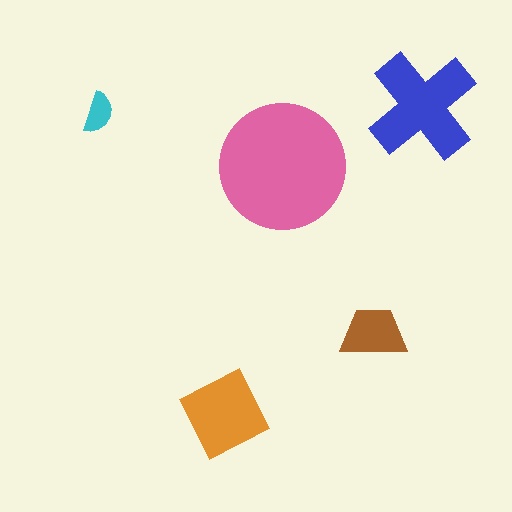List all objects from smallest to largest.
The cyan semicircle, the brown trapezoid, the orange square, the blue cross, the pink circle.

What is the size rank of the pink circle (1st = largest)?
1st.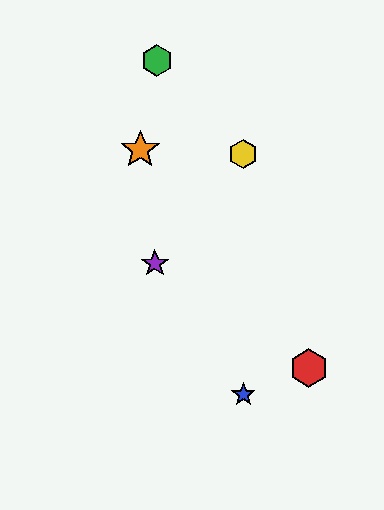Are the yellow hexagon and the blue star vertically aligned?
Yes, both are at x≈243.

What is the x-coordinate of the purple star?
The purple star is at x≈155.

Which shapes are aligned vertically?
The blue star, the yellow hexagon are aligned vertically.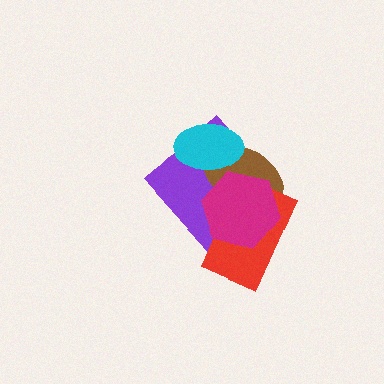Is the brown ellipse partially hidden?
Yes, it is partially covered by another shape.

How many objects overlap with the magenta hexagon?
3 objects overlap with the magenta hexagon.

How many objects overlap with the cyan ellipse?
2 objects overlap with the cyan ellipse.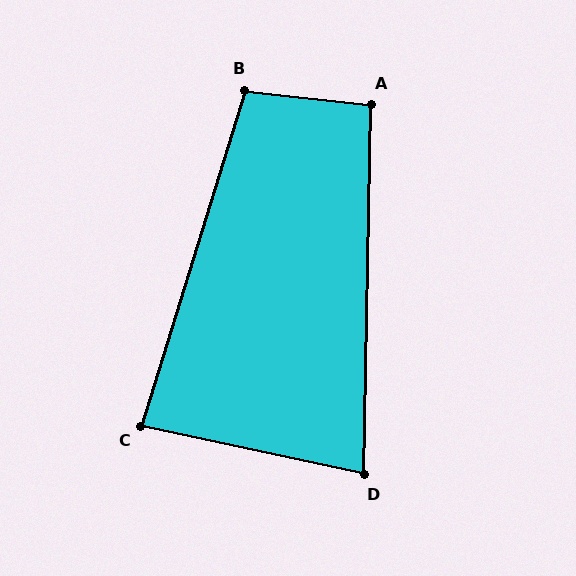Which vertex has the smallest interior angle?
D, at approximately 79 degrees.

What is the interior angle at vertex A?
Approximately 95 degrees (approximately right).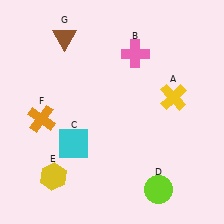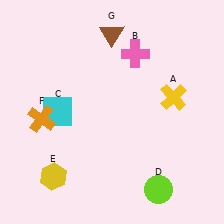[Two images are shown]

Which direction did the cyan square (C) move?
The cyan square (C) moved up.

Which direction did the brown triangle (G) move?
The brown triangle (G) moved right.